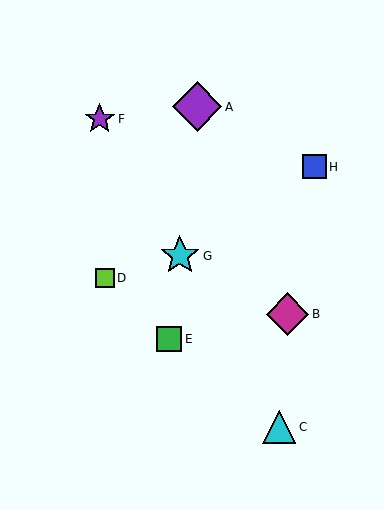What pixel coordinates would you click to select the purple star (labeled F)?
Click at (100, 119) to select the purple star F.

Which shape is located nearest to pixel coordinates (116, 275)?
The lime square (labeled D) at (105, 278) is nearest to that location.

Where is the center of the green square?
The center of the green square is at (169, 339).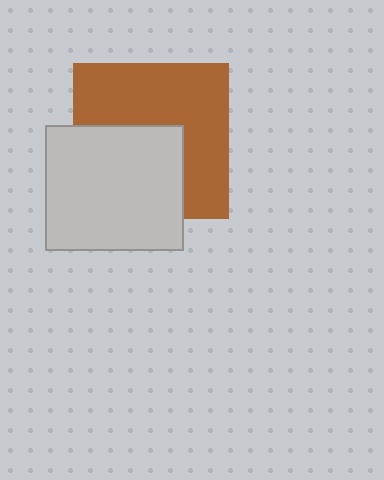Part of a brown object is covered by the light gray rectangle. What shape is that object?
It is a square.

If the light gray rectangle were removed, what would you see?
You would see the complete brown square.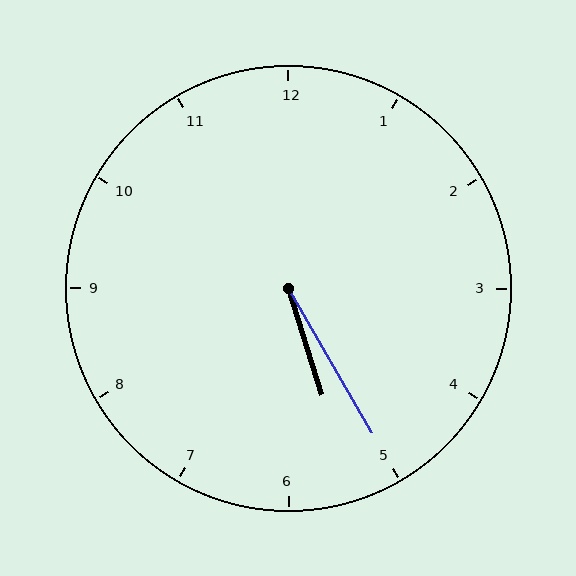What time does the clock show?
5:25.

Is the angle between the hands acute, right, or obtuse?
It is acute.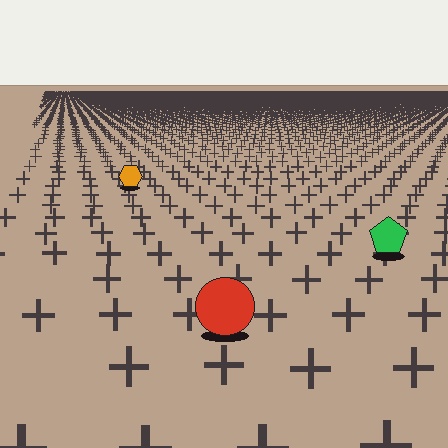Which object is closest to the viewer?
The red circle is closest. The texture marks near it are larger and more spread out.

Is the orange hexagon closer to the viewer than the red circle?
No. The red circle is closer — you can tell from the texture gradient: the ground texture is coarser near it.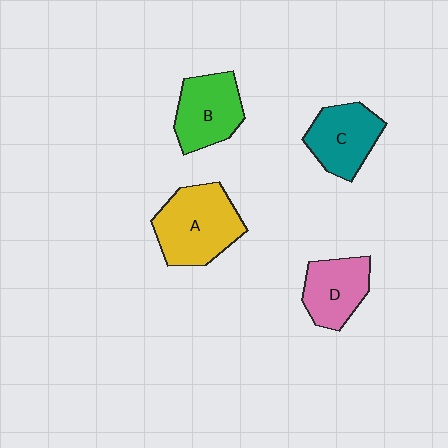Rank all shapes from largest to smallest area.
From largest to smallest: A (yellow), B (green), C (teal), D (pink).